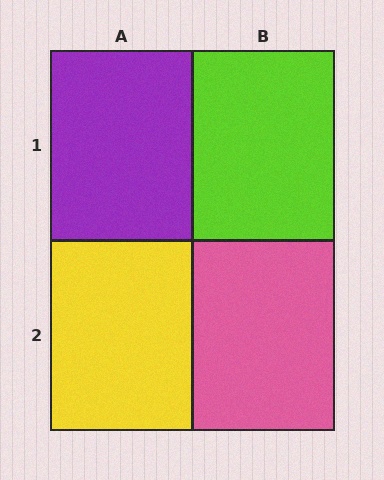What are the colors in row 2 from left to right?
Yellow, pink.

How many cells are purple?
1 cell is purple.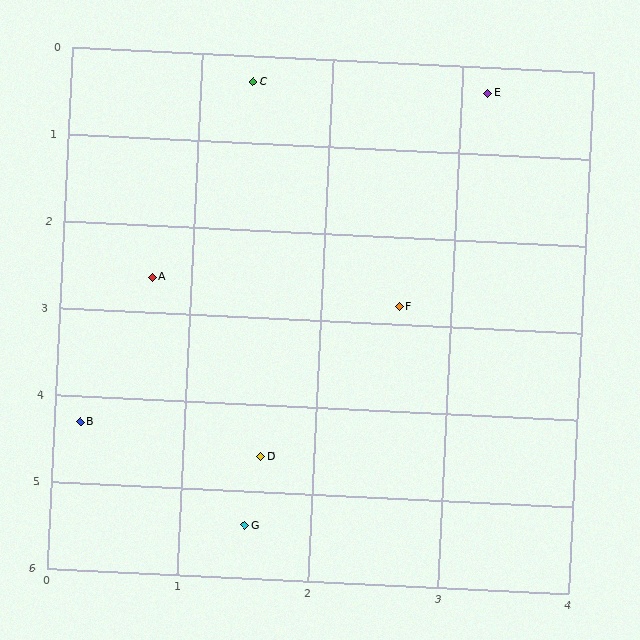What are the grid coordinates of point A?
Point A is at approximately (0.7, 2.6).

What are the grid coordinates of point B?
Point B is at approximately (0.2, 4.3).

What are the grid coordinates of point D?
Point D is at approximately (1.6, 4.6).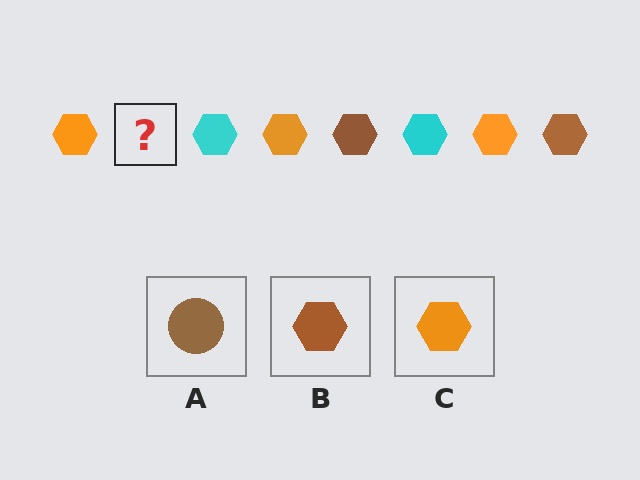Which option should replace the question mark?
Option B.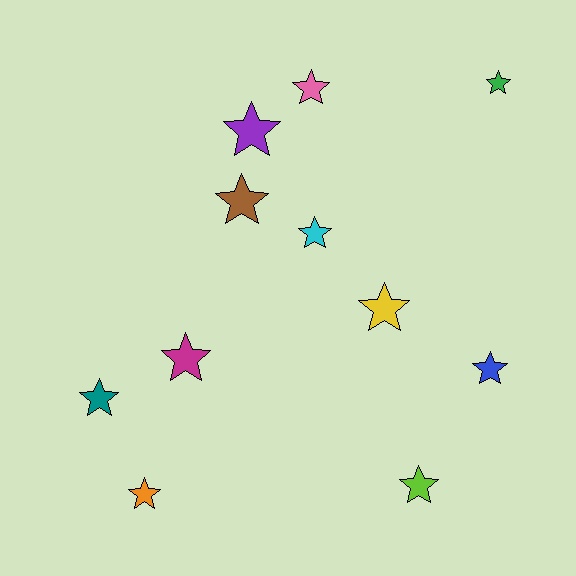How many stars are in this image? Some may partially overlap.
There are 11 stars.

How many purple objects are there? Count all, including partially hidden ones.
There is 1 purple object.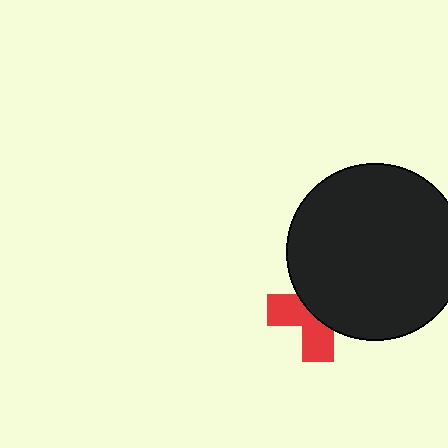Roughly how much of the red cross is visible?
A small part of it is visible (roughly 44%).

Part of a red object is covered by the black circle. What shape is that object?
It is a cross.